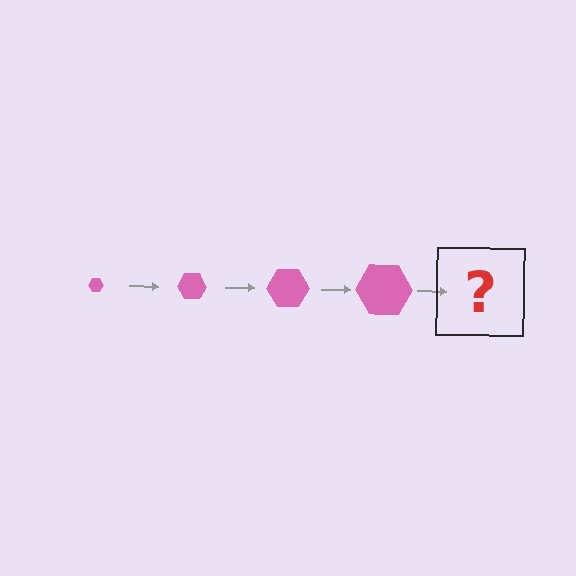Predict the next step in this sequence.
The next step is a pink hexagon, larger than the previous one.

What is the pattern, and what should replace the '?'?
The pattern is that the hexagon gets progressively larger each step. The '?' should be a pink hexagon, larger than the previous one.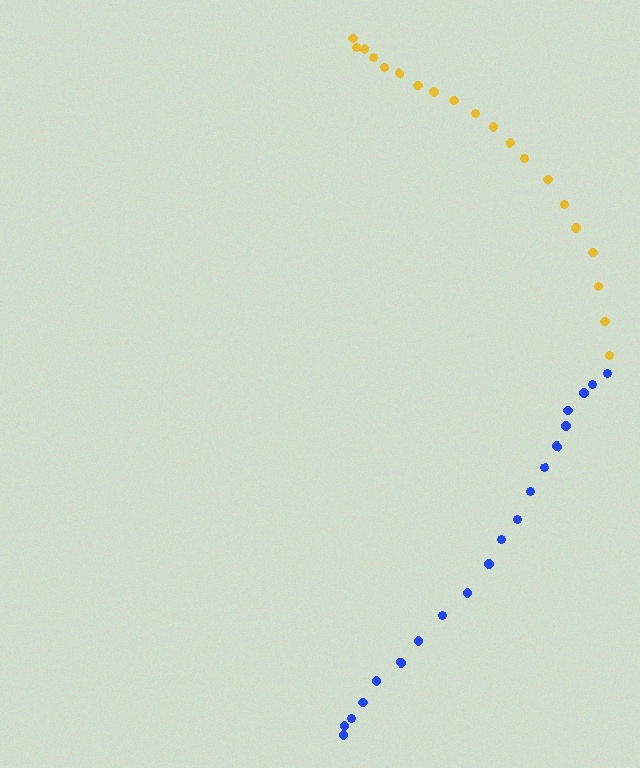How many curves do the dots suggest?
There are 2 distinct paths.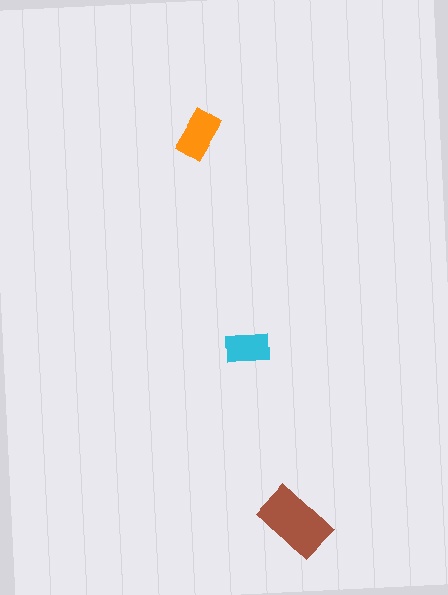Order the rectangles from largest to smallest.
the brown one, the orange one, the cyan one.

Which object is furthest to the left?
The orange rectangle is leftmost.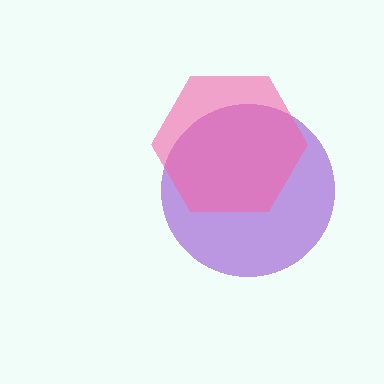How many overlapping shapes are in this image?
There are 2 overlapping shapes in the image.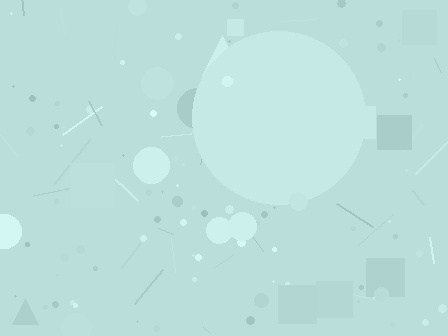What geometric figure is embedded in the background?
A circle is embedded in the background.